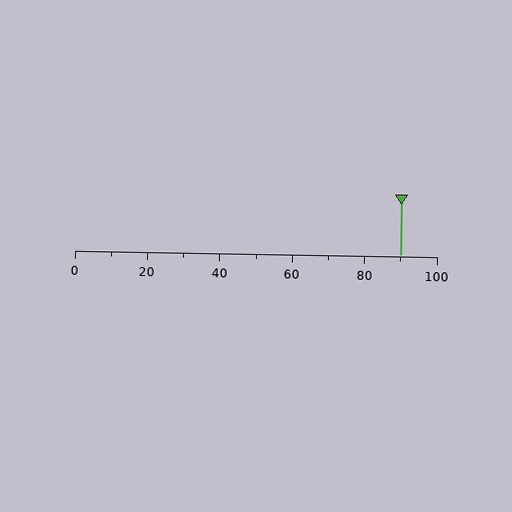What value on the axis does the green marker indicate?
The marker indicates approximately 90.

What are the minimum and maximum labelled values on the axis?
The axis runs from 0 to 100.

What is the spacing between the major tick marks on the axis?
The major ticks are spaced 20 apart.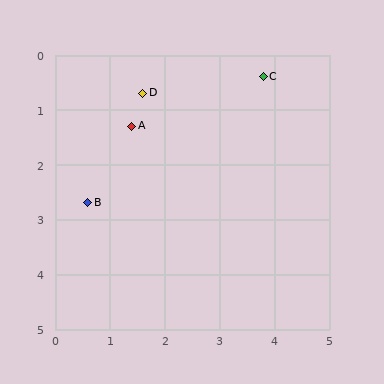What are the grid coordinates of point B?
Point B is at approximately (0.6, 2.7).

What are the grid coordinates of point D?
Point D is at approximately (1.6, 0.7).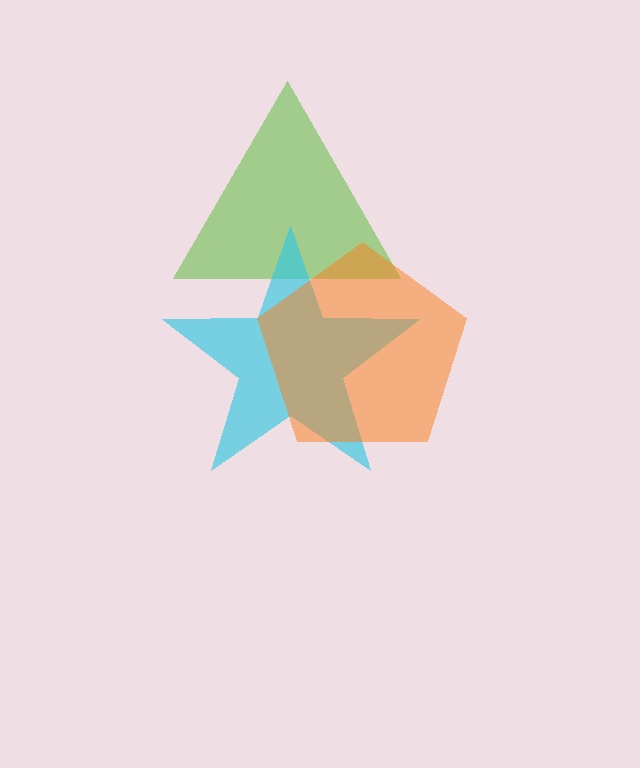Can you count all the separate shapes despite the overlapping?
Yes, there are 3 separate shapes.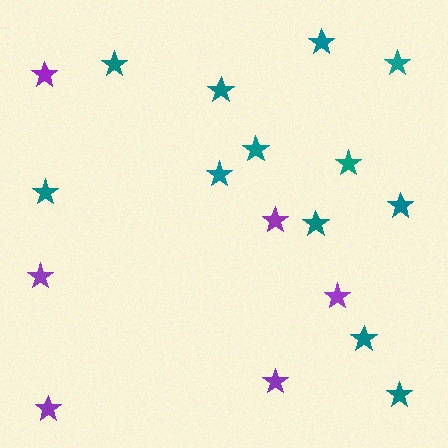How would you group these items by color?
There are 2 groups: one group of teal stars (12) and one group of purple stars (6).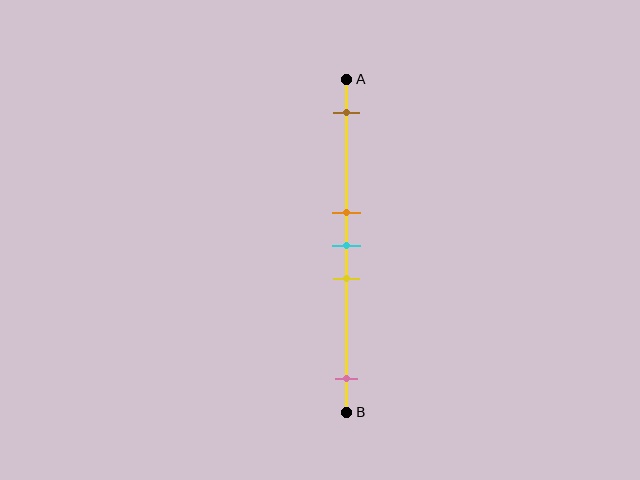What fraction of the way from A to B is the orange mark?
The orange mark is approximately 40% (0.4) of the way from A to B.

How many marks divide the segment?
There are 5 marks dividing the segment.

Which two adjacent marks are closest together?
The orange and cyan marks are the closest adjacent pair.